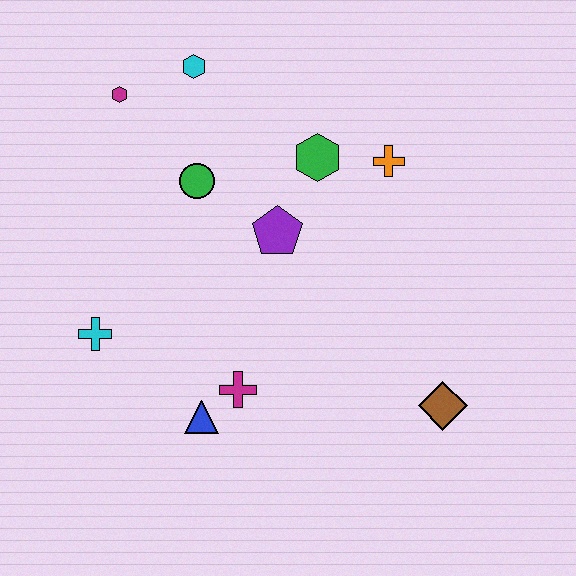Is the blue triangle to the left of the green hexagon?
Yes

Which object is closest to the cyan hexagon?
The magenta hexagon is closest to the cyan hexagon.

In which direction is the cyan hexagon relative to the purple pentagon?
The cyan hexagon is above the purple pentagon.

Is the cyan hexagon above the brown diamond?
Yes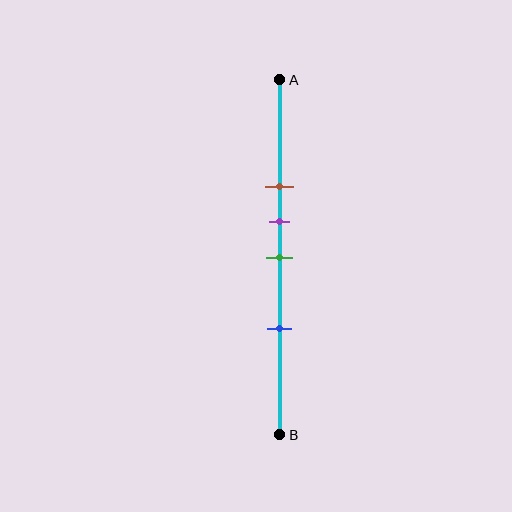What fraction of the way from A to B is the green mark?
The green mark is approximately 50% (0.5) of the way from A to B.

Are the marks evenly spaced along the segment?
No, the marks are not evenly spaced.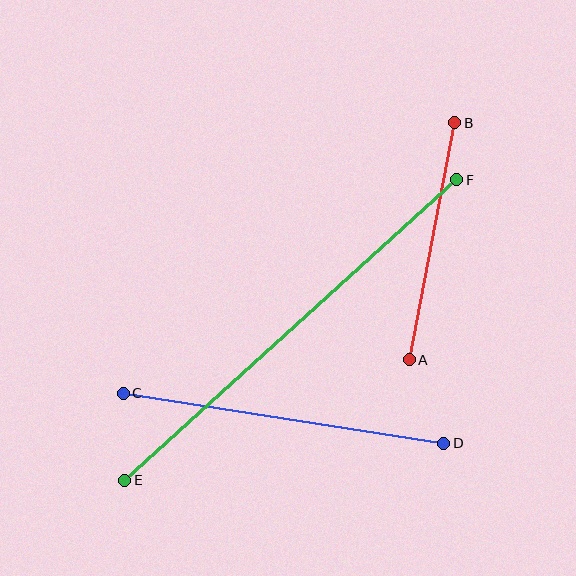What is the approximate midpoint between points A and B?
The midpoint is at approximately (432, 241) pixels.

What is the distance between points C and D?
The distance is approximately 325 pixels.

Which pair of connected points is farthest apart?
Points E and F are farthest apart.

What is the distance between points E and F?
The distance is approximately 448 pixels.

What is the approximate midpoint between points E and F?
The midpoint is at approximately (291, 330) pixels.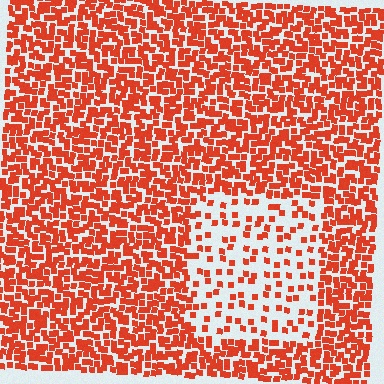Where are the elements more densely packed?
The elements are more densely packed outside the rectangle boundary.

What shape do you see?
I see a rectangle.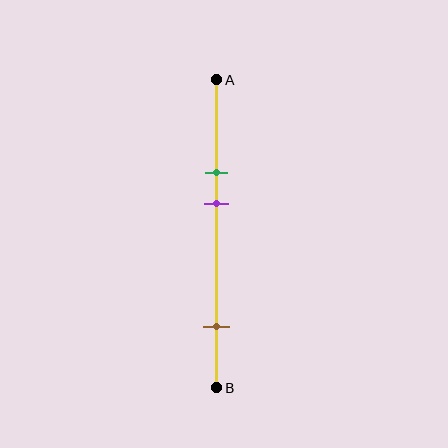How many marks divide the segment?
There are 3 marks dividing the segment.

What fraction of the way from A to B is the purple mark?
The purple mark is approximately 40% (0.4) of the way from A to B.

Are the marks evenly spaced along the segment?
No, the marks are not evenly spaced.